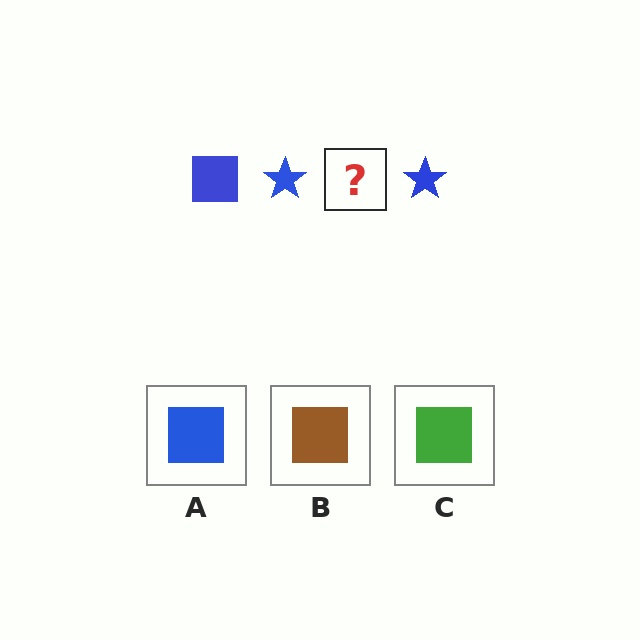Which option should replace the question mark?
Option A.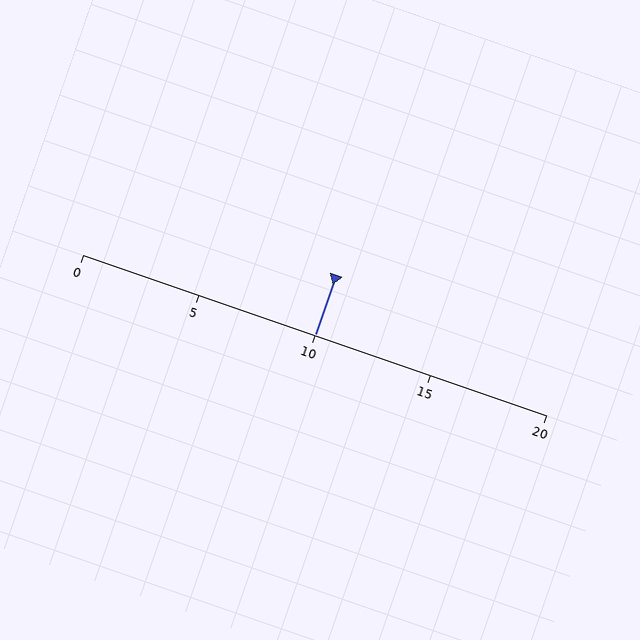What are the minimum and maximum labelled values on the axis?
The axis runs from 0 to 20.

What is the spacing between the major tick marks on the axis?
The major ticks are spaced 5 apart.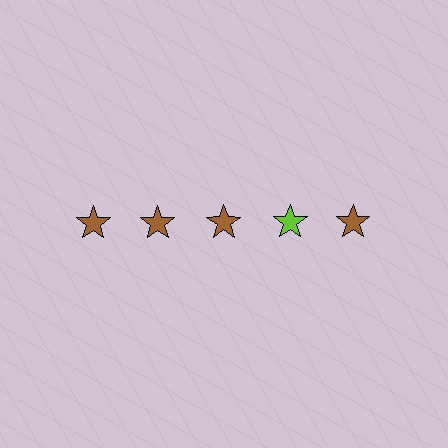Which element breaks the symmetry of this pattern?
The lime star in the top row, second from right column breaks the symmetry. All other shapes are brown stars.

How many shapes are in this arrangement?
There are 5 shapes arranged in a grid pattern.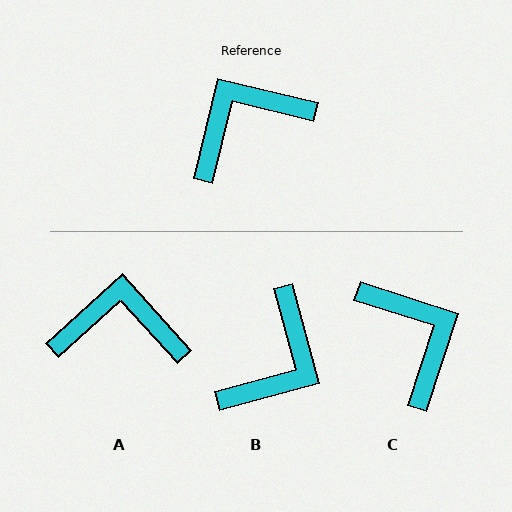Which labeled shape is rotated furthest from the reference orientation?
B, about 152 degrees away.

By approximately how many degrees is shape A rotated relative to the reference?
Approximately 34 degrees clockwise.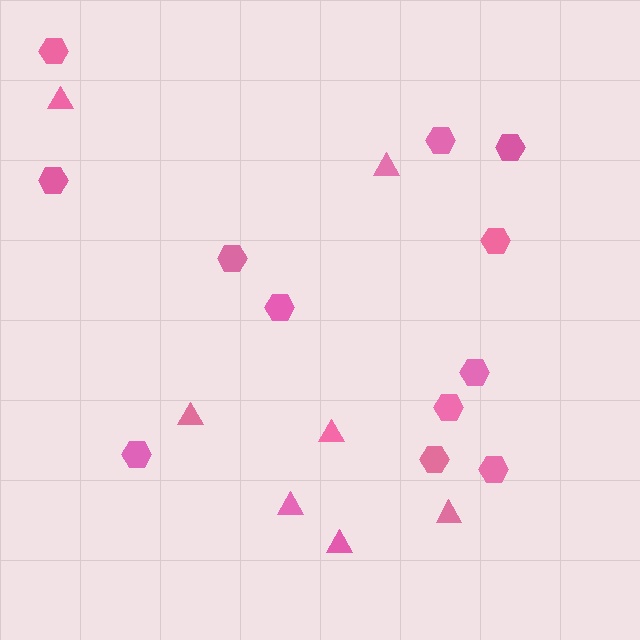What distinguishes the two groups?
There are 2 groups: one group of hexagons (12) and one group of triangles (7).